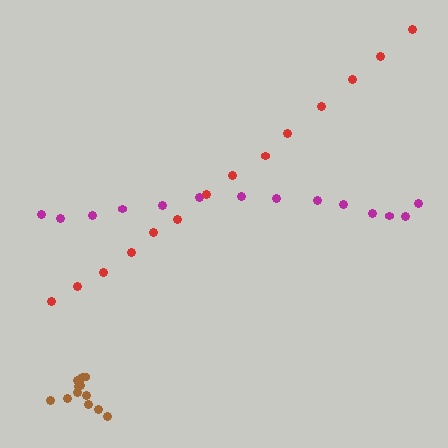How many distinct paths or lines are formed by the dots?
There are 3 distinct paths.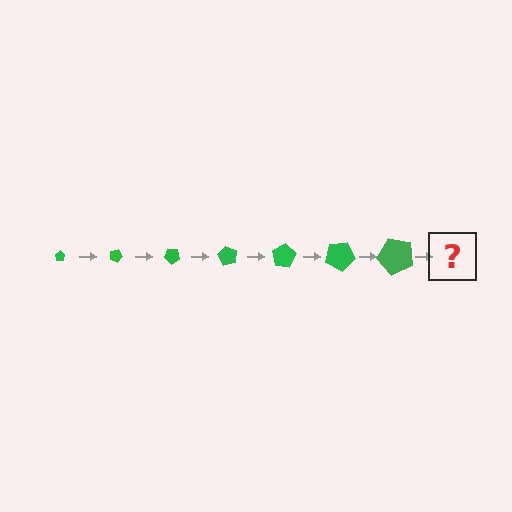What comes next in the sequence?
The next element should be a pentagon, larger than the previous one and rotated 140 degrees from the start.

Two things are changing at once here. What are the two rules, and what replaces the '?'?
The two rules are that the pentagon grows larger each step and it rotates 20 degrees each step. The '?' should be a pentagon, larger than the previous one and rotated 140 degrees from the start.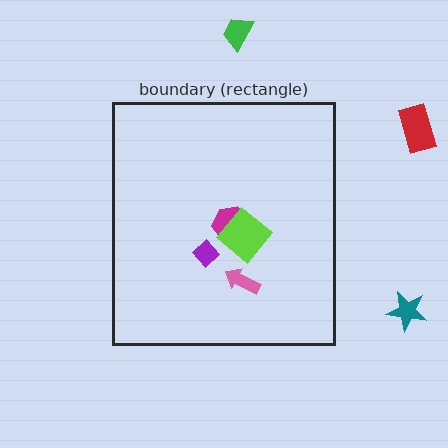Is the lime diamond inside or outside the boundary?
Inside.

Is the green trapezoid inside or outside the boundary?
Outside.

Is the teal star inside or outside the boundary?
Outside.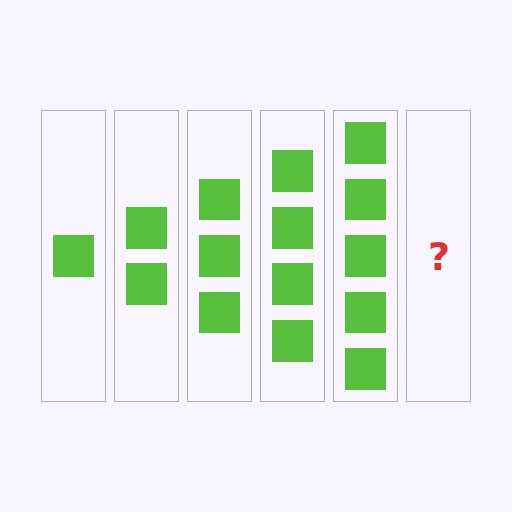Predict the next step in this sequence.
The next step is 6 squares.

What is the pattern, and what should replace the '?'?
The pattern is that each step adds one more square. The '?' should be 6 squares.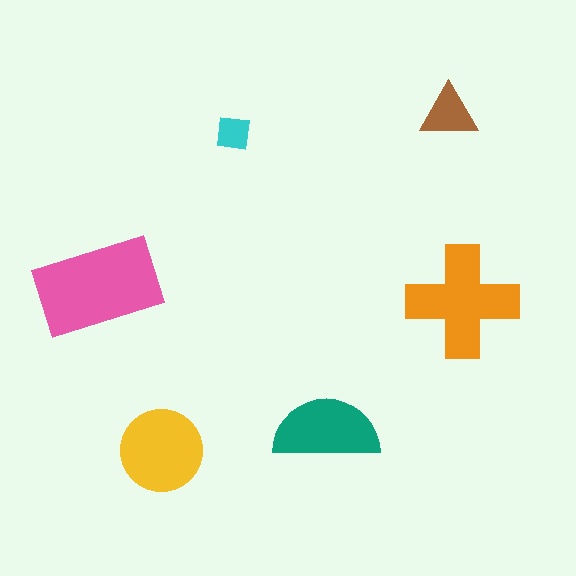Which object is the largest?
The pink rectangle.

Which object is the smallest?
The cyan square.